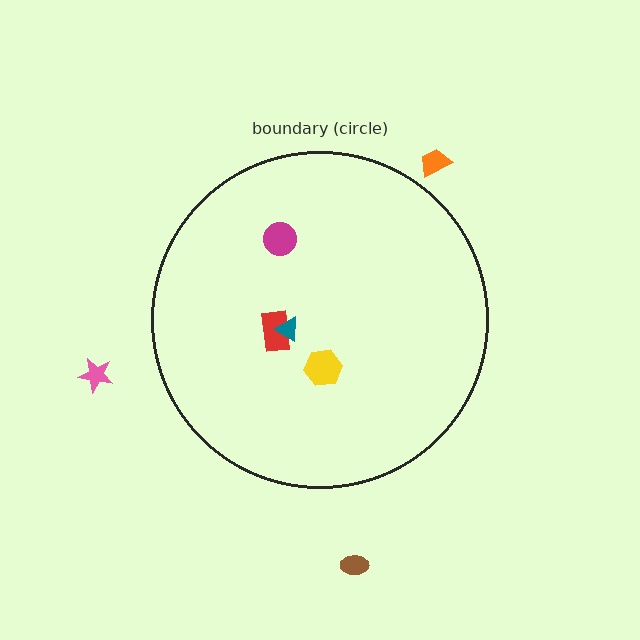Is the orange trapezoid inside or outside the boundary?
Outside.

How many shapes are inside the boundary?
4 inside, 3 outside.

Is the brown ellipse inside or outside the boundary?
Outside.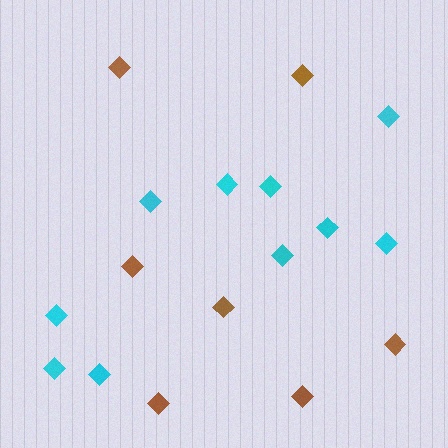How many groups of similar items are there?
There are 2 groups: one group of cyan diamonds (10) and one group of brown diamonds (7).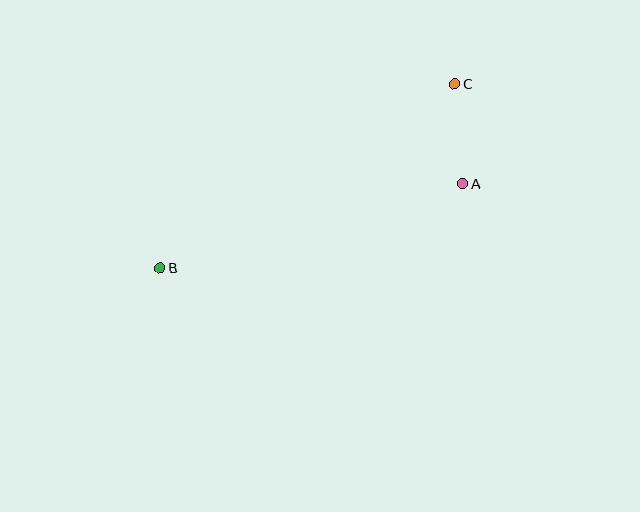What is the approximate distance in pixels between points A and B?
The distance between A and B is approximately 314 pixels.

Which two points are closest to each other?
Points A and C are closest to each other.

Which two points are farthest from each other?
Points B and C are farthest from each other.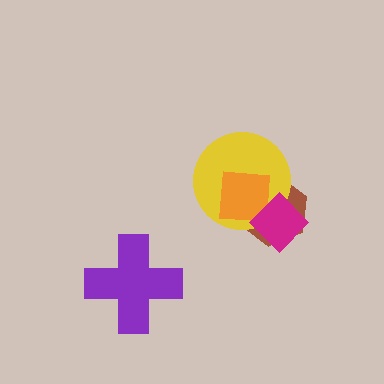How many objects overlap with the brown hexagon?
3 objects overlap with the brown hexagon.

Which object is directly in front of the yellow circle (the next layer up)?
The orange square is directly in front of the yellow circle.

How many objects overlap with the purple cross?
0 objects overlap with the purple cross.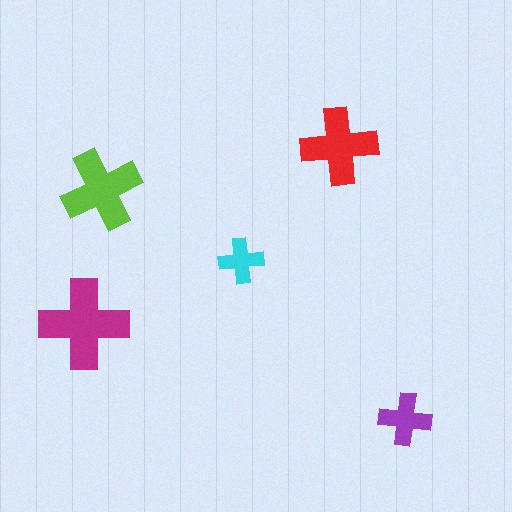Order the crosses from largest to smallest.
the magenta one, the lime one, the red one, the purple one, the cyan one.